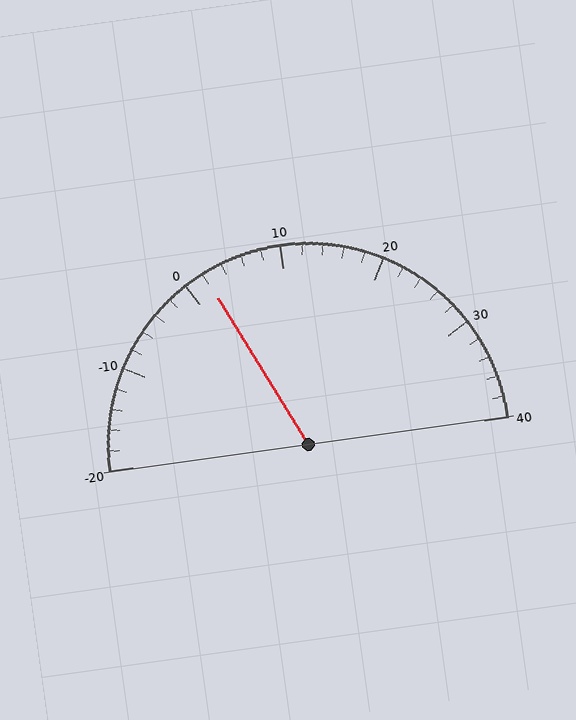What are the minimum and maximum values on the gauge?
The gauge ranges from -20 to 40.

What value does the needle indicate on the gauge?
The needle indicates approximately 2.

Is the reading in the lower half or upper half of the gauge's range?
The reading is in the lower half of the range (-20 to 40).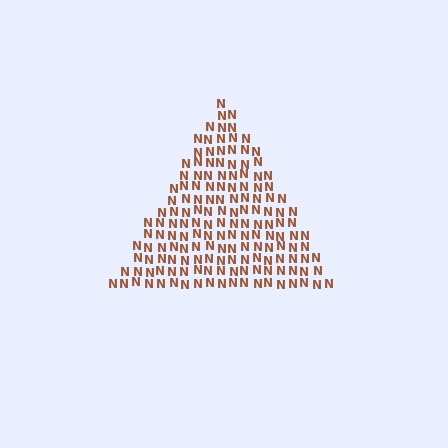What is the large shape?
The large shape is a triangle.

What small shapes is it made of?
It is made of small letter N's.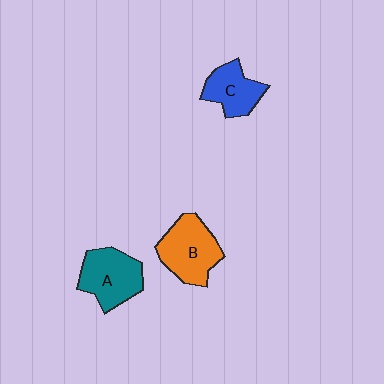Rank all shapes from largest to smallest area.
From largest to smallest: B (orange), A (teal), C (blue).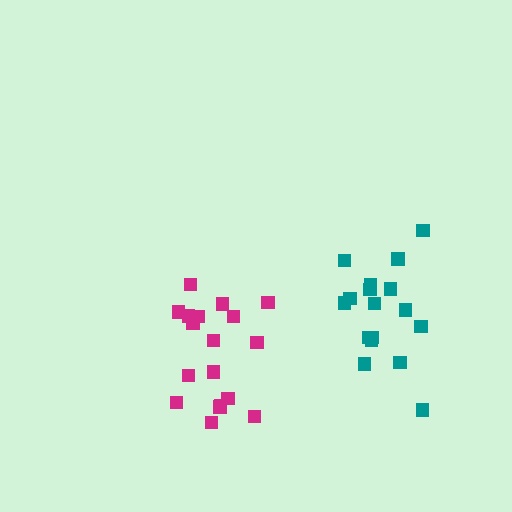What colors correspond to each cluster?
The clusters are colored: teal, magenta.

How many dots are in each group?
Group 1: 17 dots, Group 2: 18 dots (35 total).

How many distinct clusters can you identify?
There are 2 distinct clusters.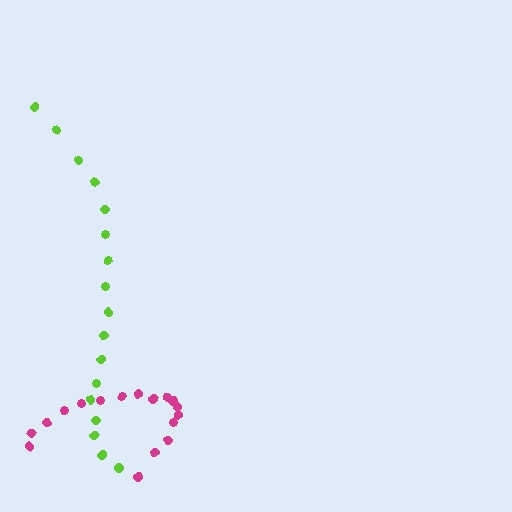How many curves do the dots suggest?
There are 2 distinct paths.